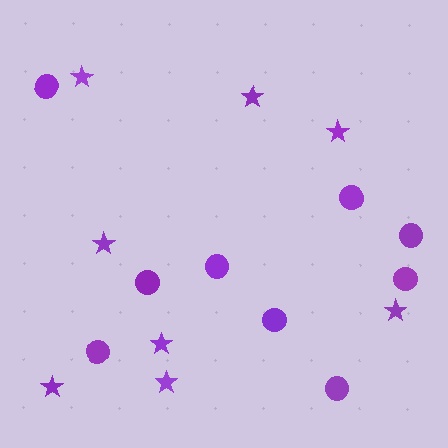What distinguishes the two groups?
There are 2 groups: one group of stars (8) and one group of circles (9).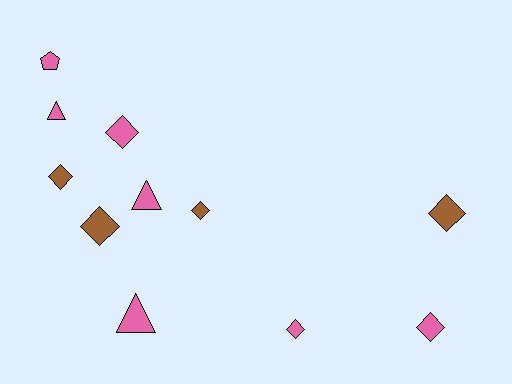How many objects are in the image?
There are 11 objects.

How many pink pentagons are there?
There is 1 pink pentagon.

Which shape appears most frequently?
Diamond, with 7 objects.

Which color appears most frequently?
Pink, with 7 objects.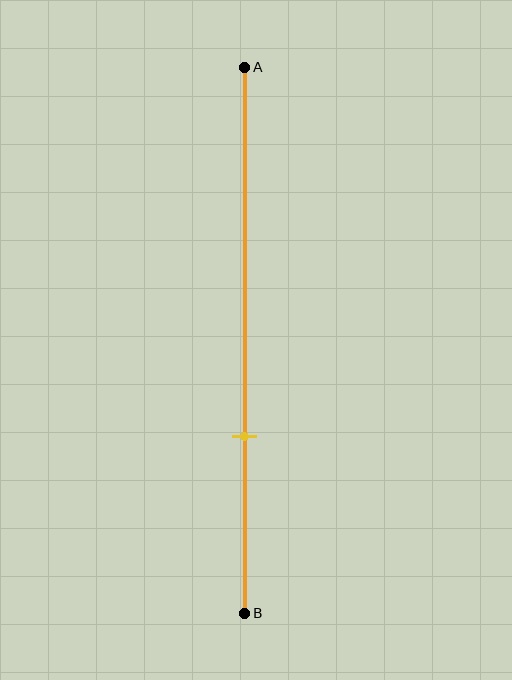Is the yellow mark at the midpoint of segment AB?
No, the mark is at about 70% from A, not at the 50% midpoint.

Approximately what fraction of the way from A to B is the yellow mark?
The yellow mark is approximately 70% of the way from A to B.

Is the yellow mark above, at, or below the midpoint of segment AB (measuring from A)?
The yellow mark is below the midpoint of segment AB.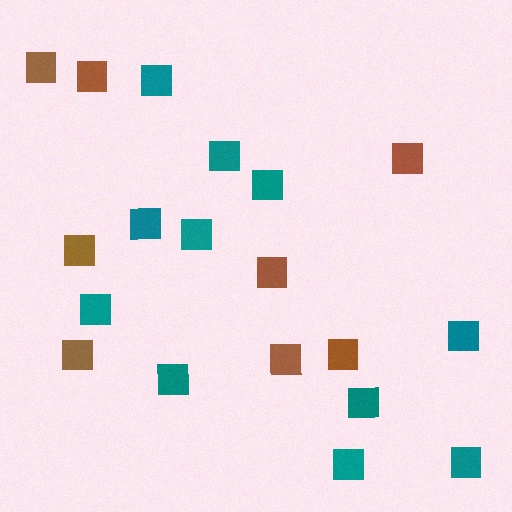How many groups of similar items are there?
There are 2 groups: one group of teal squares (11) and one group of brown squares (8).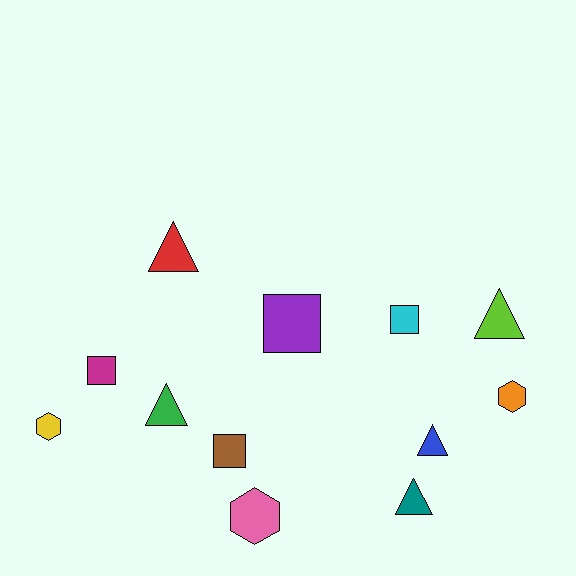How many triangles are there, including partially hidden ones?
There are 5 triangles.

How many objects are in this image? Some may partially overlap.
There are 12 objects.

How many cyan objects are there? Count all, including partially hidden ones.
There is 1 cyan object.